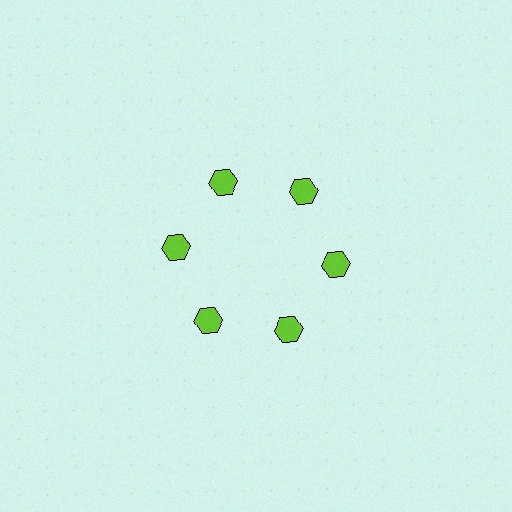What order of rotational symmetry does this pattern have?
This pattern has 6-fold rotational symmetry.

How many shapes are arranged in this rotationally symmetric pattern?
There are 6 shapes, arranged in 6 groups of 1.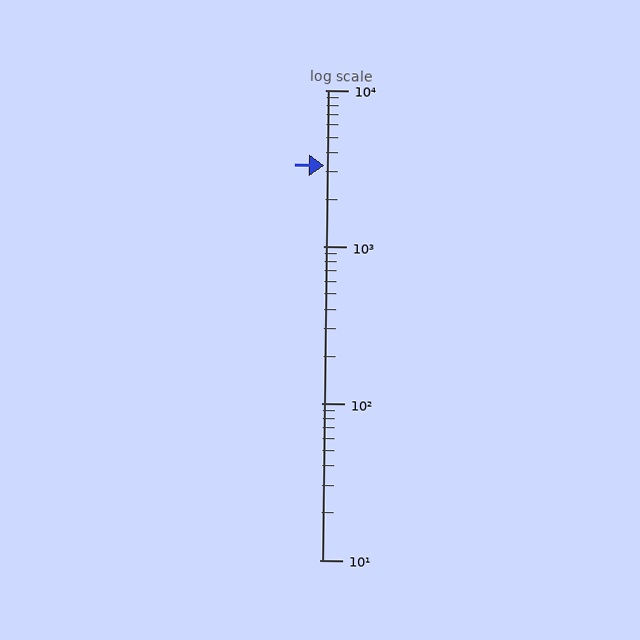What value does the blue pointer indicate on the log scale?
The pointer indicates approximately 3300.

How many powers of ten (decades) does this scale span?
The scale spans 3 decades, from 10 to 10000.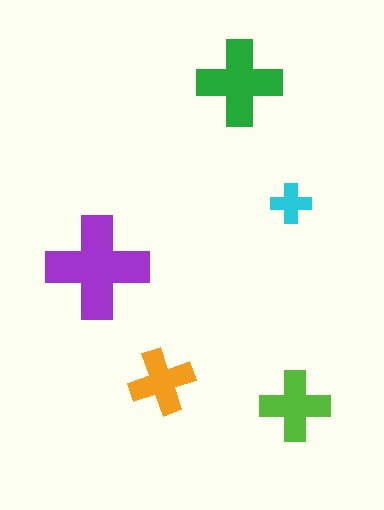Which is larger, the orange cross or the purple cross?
The purple one.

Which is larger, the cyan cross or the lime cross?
The lime one.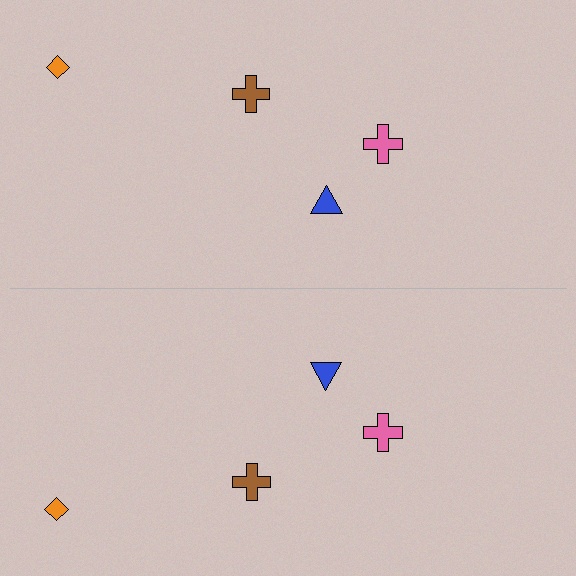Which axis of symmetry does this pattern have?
The pattern has a horizontal axis of symmetry running through the center of the image.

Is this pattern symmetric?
Yes, this pattern has bilateral (reflection) symmetry.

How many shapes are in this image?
There are 8 shapes in this image.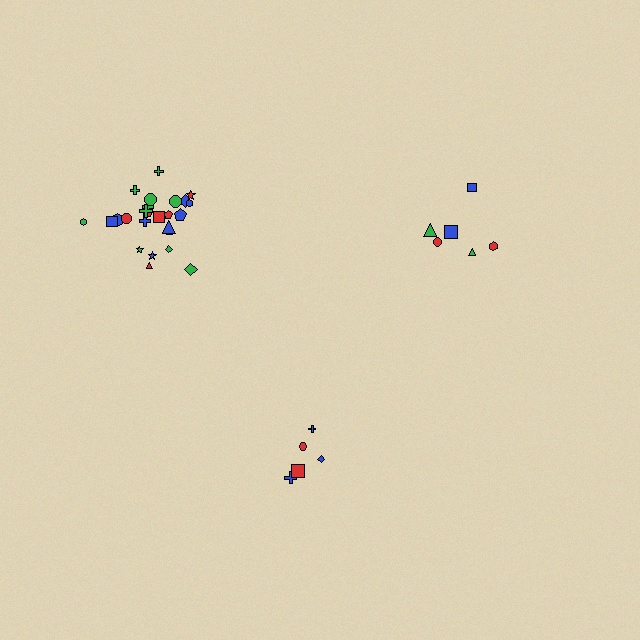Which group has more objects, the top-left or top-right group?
The top-left group.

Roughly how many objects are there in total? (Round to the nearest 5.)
Roughly 35 objects in total.